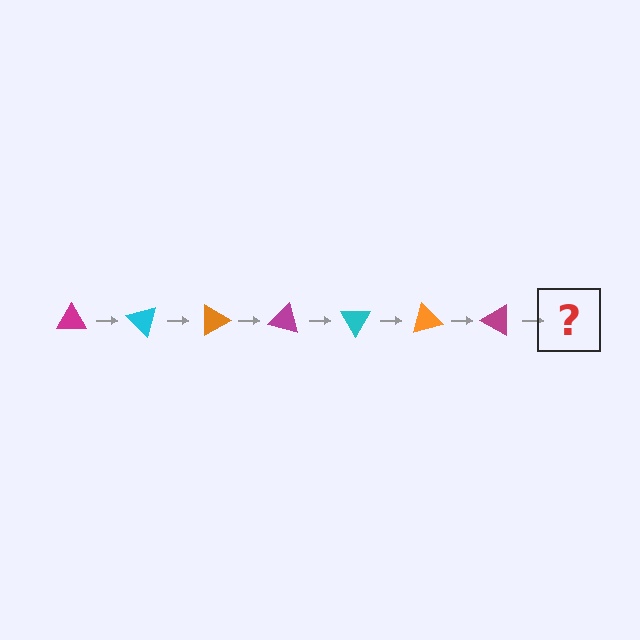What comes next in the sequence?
The next element should be a cyan triangle, rotated 315 degrees from the start.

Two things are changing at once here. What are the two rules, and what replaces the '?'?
The two rules are that it rotates 45 degrees each step and the color cycles through magenta, cyan, and orange. The '?' should be a cyan triangle, rotated 315 degrees from the start.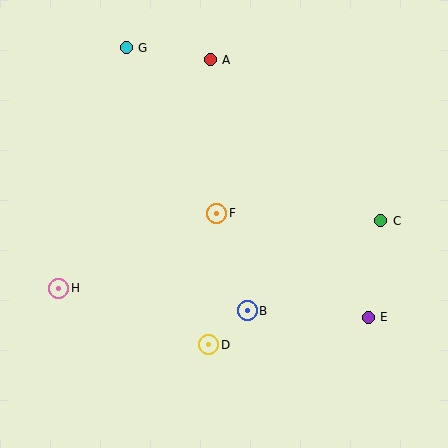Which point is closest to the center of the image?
Point F at (217, 213) is closest to the center.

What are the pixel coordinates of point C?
Point C is at (381, 221).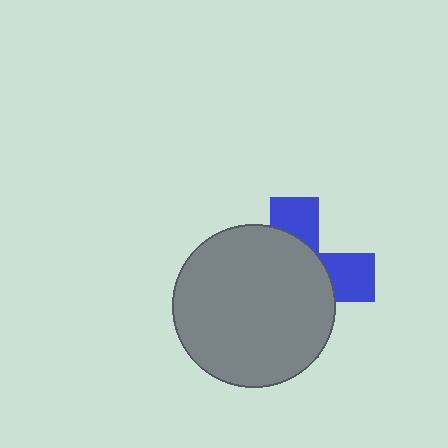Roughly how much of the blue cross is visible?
A small part of it is visible (roughly 31%).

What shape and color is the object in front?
The object in front is a gray circle.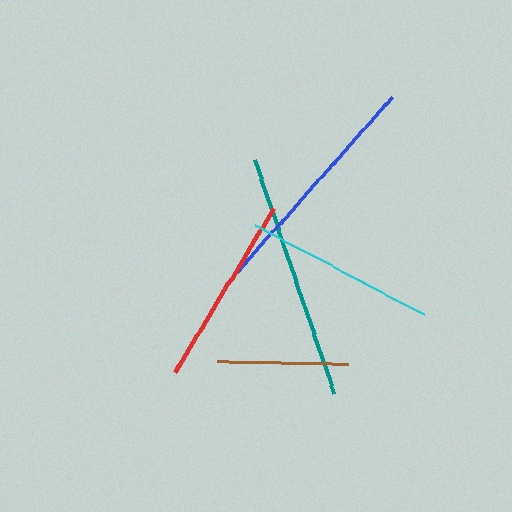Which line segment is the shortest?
The brown line is the shortest at approximately 131 pixels.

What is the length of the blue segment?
The blue segment is approximately 234 pixels long.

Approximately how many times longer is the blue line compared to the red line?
The blue line is approximately 1.2 times the length of the red line.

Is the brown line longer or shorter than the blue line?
The blue line is longer than the brown line.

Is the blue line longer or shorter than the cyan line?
The blue line is longer than the cyan line.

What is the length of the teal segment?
The teal segment is approximately 246 pixels long.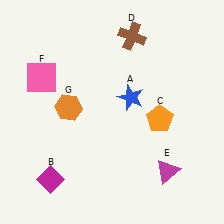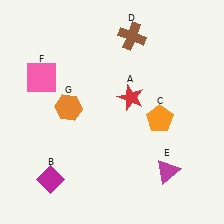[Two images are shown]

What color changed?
The star (A) changed from blue in Image 1 to red in Image 2.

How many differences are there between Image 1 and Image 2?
There is 1 difference between the two images.